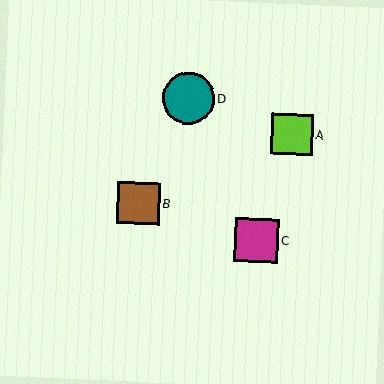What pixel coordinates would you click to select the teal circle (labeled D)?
Click at (188, 98) to select the teal circle D.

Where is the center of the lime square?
The center of the lime square is at (292, 134).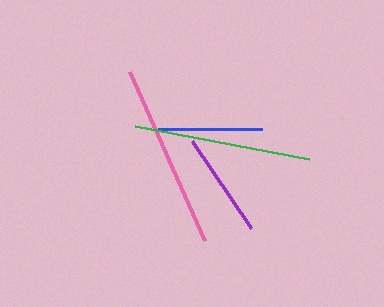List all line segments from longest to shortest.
From longest to shortest: pink, green, purple, blue.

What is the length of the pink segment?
The pink segment is approximately 185 pixels long.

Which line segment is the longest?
The pink line is the longest at approximately 185 pixels.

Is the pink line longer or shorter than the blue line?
The pink line is longer than the blue line.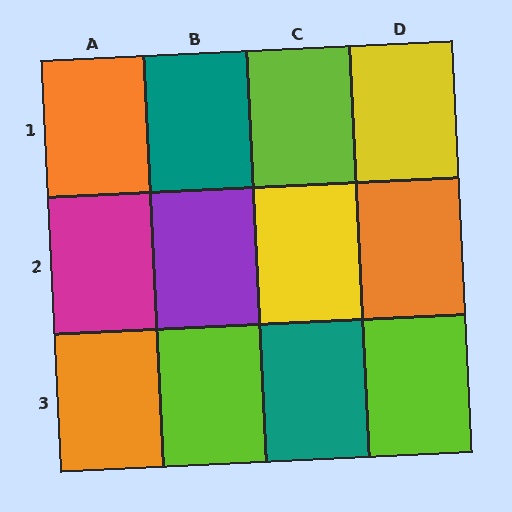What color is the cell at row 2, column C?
Yellow.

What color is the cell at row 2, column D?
Orange.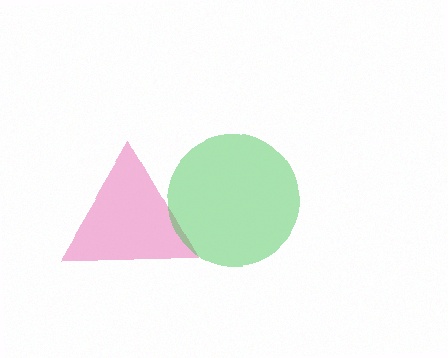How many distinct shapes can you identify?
There are 2 distinct shapes: a pink triangle, a green circle.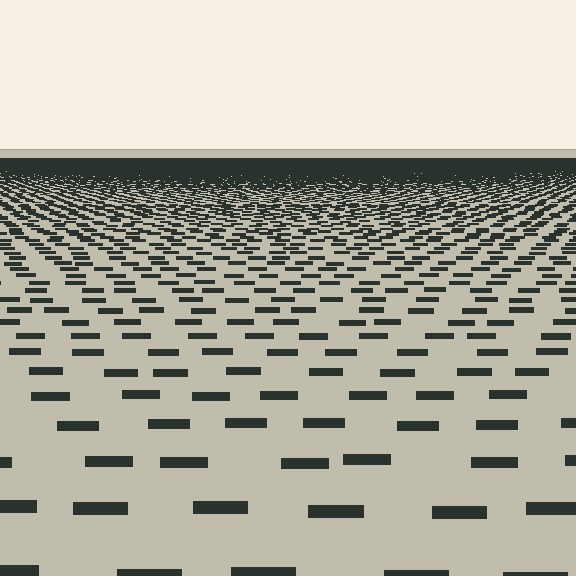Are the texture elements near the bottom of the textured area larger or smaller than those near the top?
Larger. Near the bottom, elements are closer to the viewer and appear at a bigger on-screen size.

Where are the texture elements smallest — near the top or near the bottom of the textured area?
Near the top.